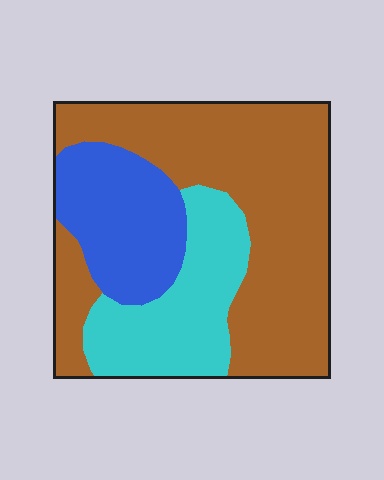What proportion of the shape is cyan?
Cyan takes up between a sixth and a third of the shape.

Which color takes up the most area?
Brown, at roughly 55%.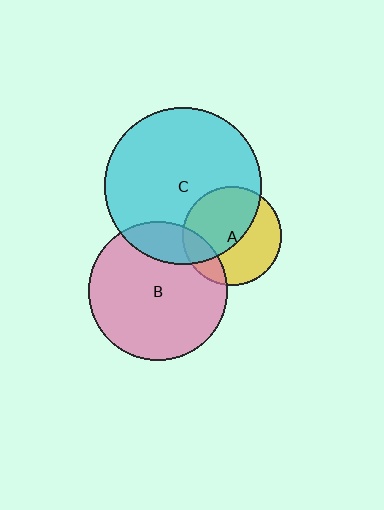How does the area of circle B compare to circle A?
Approximately 2.0 times.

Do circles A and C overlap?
Yes.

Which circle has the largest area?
Circle C (cyan).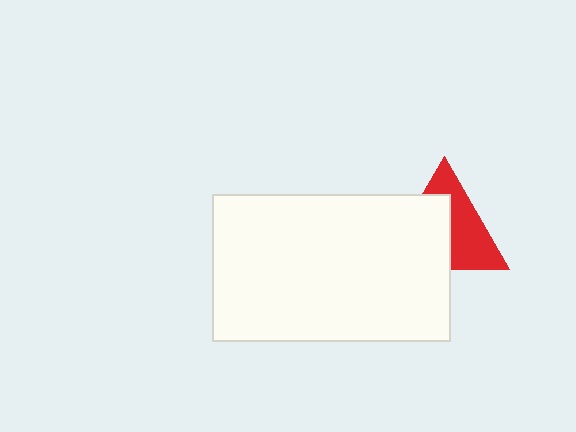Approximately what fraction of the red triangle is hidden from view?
Roughly 52% of the red triangle is hidden behind the white rectangle.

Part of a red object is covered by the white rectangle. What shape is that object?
It is a triangle.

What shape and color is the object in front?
The object in front is a white rectangle.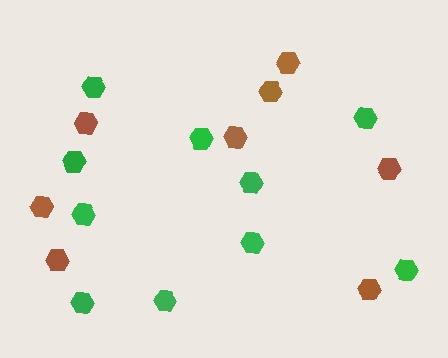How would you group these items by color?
There are 2 groups: one group of green hexagons (10) and one group of brown hexagons (8).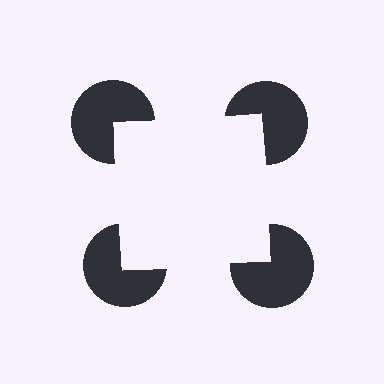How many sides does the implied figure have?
4 sides.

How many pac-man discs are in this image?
There are 4 — one at each vertex of the illusory square.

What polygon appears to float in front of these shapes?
An illusory square — its edges are inferred from the aligned wedge cuts in the pac-man discs, not physically drawn.